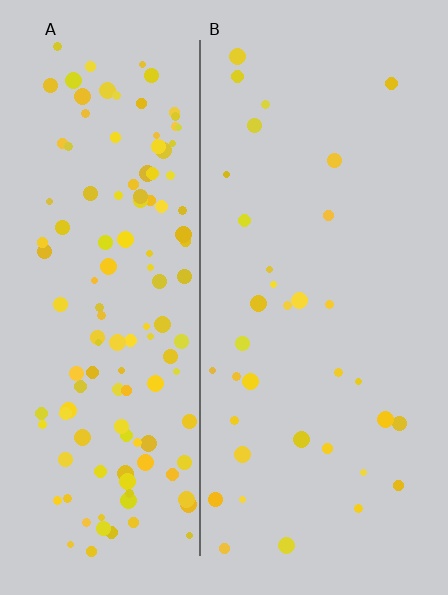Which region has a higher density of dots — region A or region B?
A (the left).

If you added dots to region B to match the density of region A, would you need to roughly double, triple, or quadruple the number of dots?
Approximately quadruple.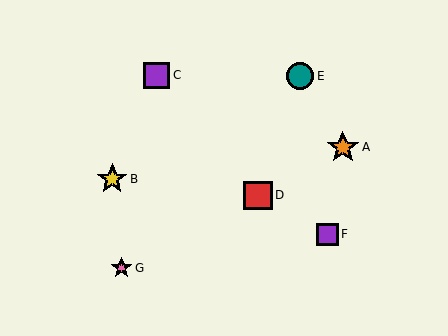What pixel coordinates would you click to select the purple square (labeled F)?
Click at (327, 234) to select the purple square F.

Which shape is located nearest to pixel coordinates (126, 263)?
The pink star (labeled G) at (122, 268) is nearest to that location.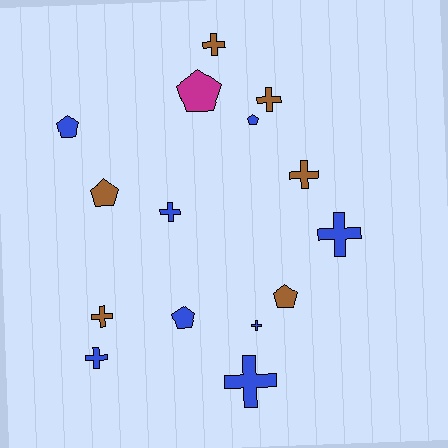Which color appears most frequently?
Blue, with 8 objects.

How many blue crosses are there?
There are 5 blue crosses.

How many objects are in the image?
There are 15 objects.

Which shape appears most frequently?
Cross, with 9 objects.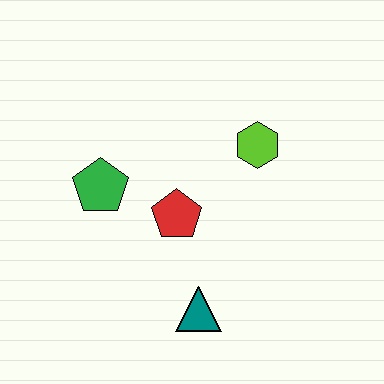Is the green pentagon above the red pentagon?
Yes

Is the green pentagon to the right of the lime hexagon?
No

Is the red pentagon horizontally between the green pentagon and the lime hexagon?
Yes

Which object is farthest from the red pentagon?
The lime hexagon is farthest from the red pentagon.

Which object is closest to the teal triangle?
The red pentagon is closest to the teal triangle.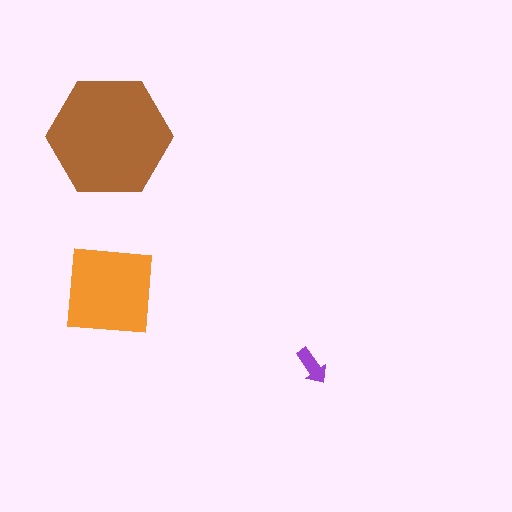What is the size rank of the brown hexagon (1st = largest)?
1st.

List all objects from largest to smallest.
The brown hexagon, the orange square, the purple arrow.